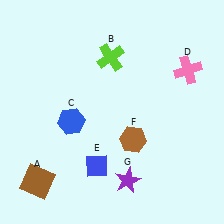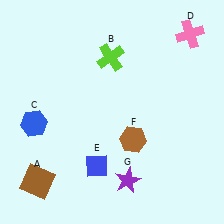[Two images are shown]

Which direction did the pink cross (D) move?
The pink cross (D) moved up.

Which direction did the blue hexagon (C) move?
The blue hexagon (C) moved left.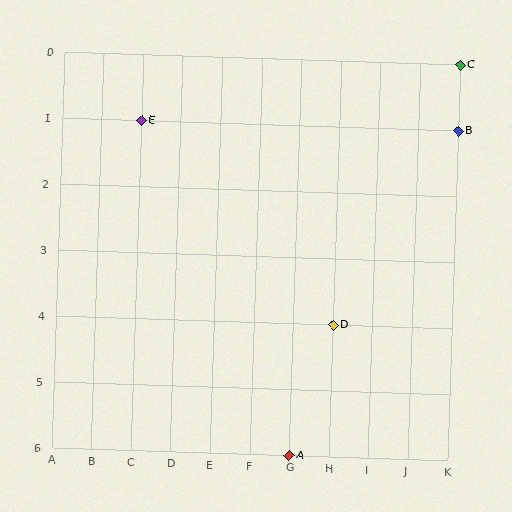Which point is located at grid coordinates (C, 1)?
Point E is at (C, 1).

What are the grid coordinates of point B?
Point B is at grid coordinates (K, 1).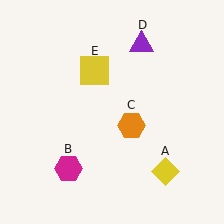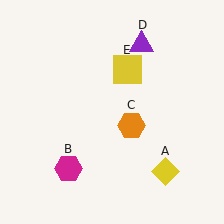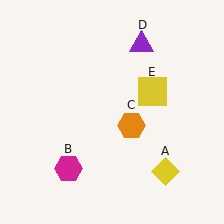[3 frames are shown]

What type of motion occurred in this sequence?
The yellow square (object E) rotated clockwise around the center of the scene.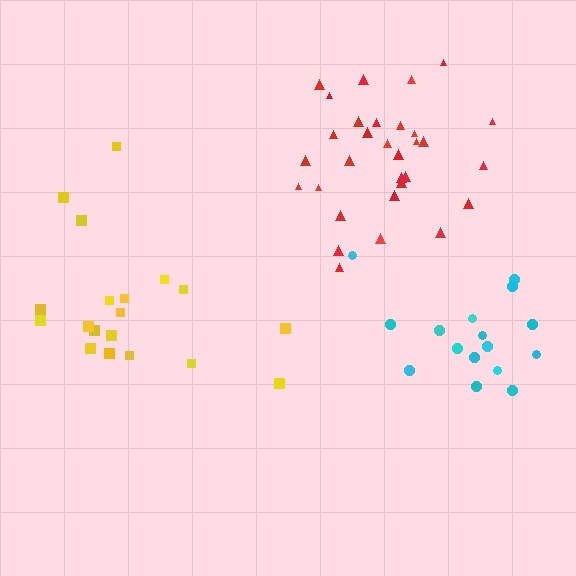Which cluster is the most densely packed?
Red.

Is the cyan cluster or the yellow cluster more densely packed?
Yellow.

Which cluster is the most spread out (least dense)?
Cyan.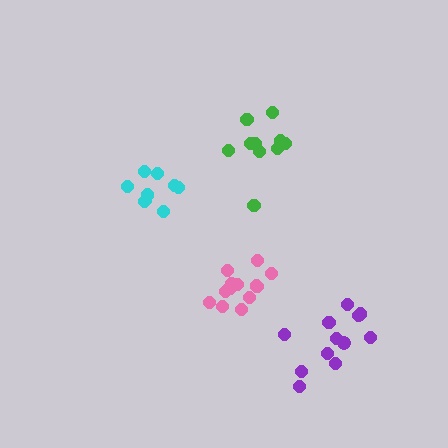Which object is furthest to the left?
The cyan cluster is leftmost.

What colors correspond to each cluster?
The clusters are colored: pink, green, purple, cyan.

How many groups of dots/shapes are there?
There are 4 groups.